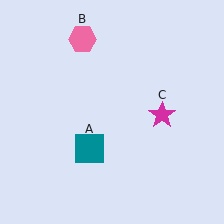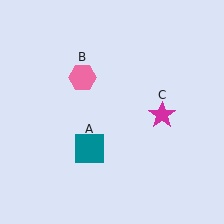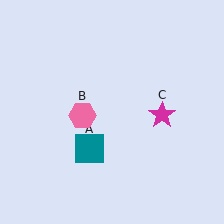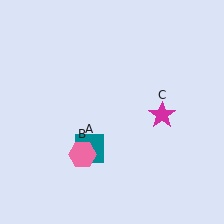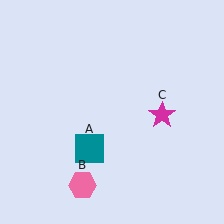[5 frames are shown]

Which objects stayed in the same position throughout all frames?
Teal square (object A) and magenta star (object C) remained stationary.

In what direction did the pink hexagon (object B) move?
The pink hexagon (object B) moved down.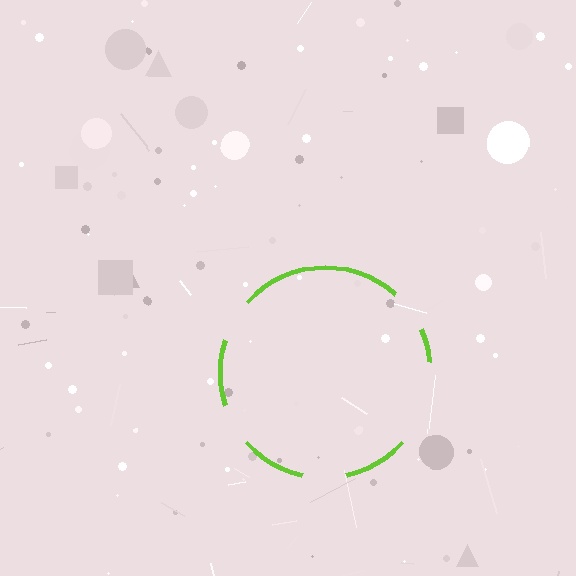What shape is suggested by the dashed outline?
The dashed outline suggests a circle.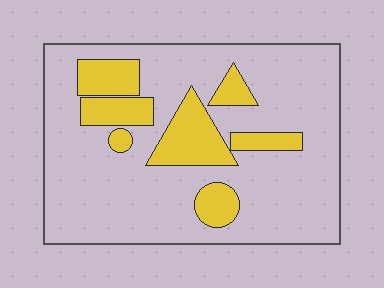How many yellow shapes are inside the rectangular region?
7.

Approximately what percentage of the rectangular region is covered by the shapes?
Approximately 20%.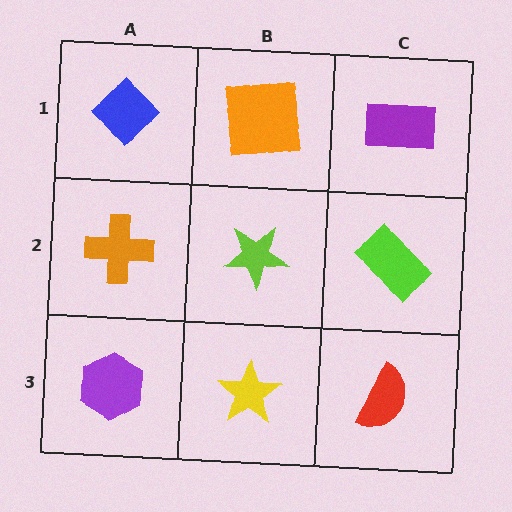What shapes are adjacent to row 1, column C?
A lime rectangle (row 2, column C), an orange square (row 1, column B).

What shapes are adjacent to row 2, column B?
An orange square (row 1, column B), a yellow star (row 3, column B), an orange cross (row 2, column A), a lime rectangle (row 2, column C).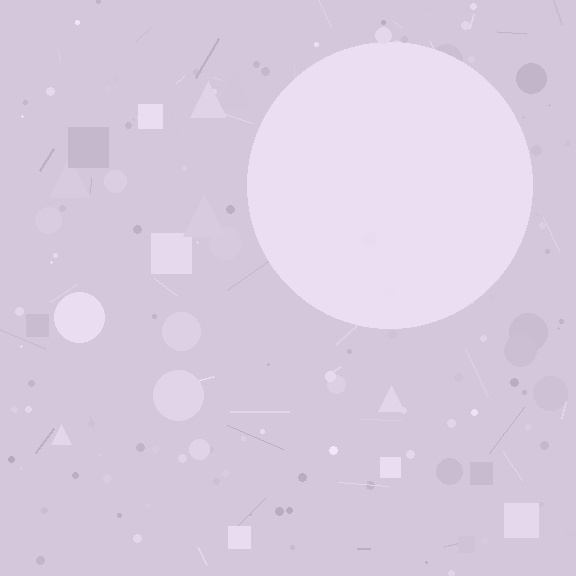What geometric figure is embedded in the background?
A circle is embedded in the background.